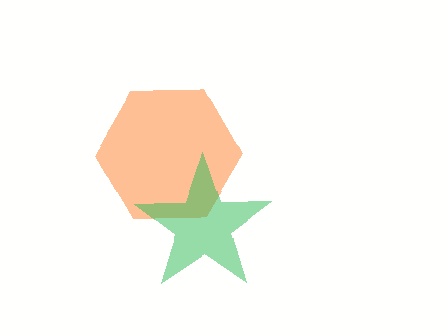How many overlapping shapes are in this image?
There are 2 overlapping shapes in the image.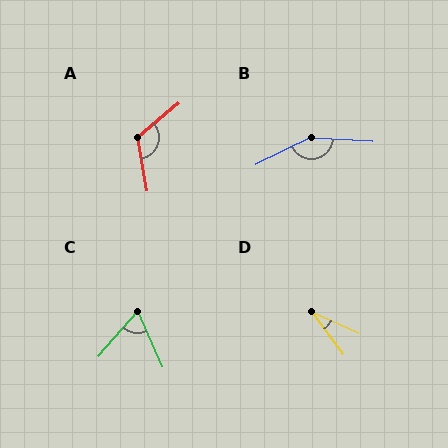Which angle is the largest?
B, at approximately 150 degrees.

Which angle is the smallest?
D, at approximately 29 degrees.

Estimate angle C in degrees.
Approximately 65 degrees.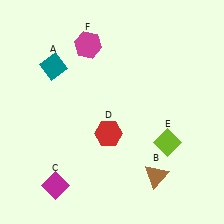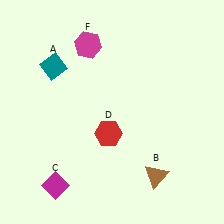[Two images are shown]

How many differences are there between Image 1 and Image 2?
There is 1 difference between the two images.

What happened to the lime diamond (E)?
The lime diamond (E) was removed in Image 2. It was in the bottom-right area of Image 1.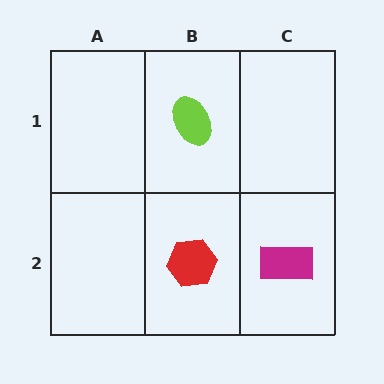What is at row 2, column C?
A magenta rectangle.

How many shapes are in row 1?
1 shape.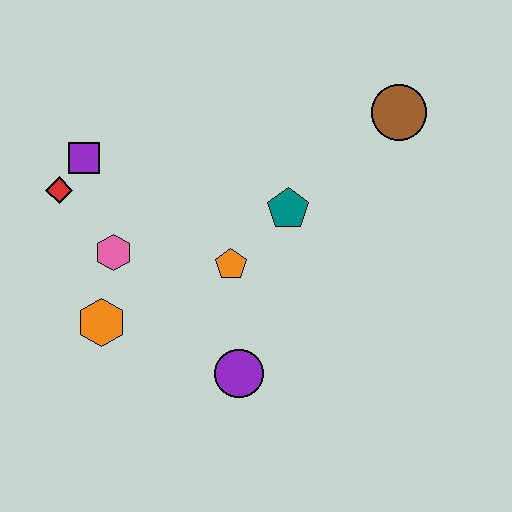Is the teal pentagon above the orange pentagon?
Yes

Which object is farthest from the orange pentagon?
The brown circle is farthest from the orange pentagon.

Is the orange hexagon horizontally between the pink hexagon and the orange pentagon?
No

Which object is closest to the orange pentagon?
The teal pentagon is closest to the orange pentagon.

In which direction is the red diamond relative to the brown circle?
The red diamond is to the left of the brown circle.